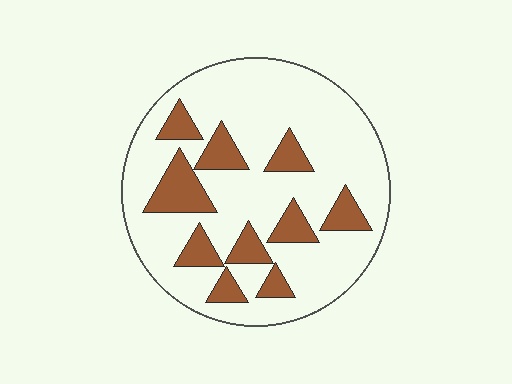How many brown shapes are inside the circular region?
10.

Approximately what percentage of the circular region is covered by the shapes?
Approximately 20%.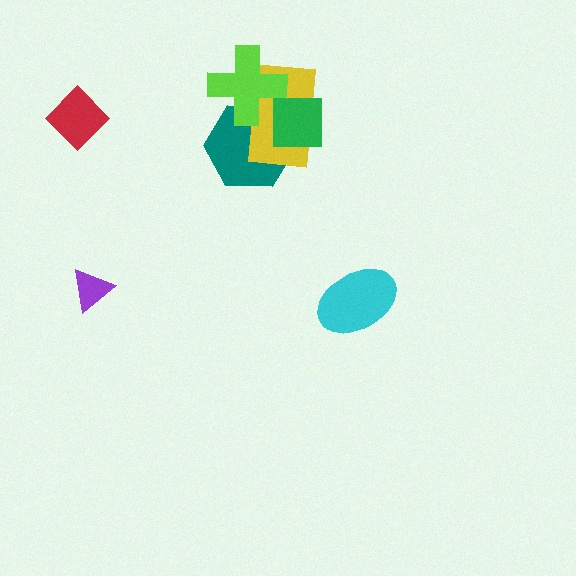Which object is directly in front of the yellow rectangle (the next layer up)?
The green square is directly in front of the yellow rectangle.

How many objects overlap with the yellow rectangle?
3 objects overlap with the yellow rectangle.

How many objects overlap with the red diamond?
0 objects overlap with the red diamond.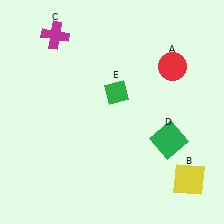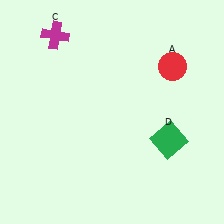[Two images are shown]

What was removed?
The green diamond (E), the yellow square (B) were removed in Image 2.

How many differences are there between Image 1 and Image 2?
There are 2 differences between the two images.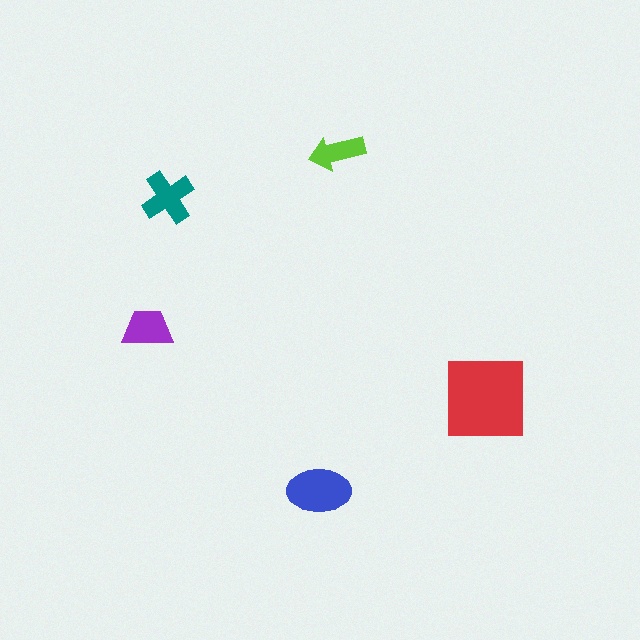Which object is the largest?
The red square.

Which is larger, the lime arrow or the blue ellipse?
The blue ellipse.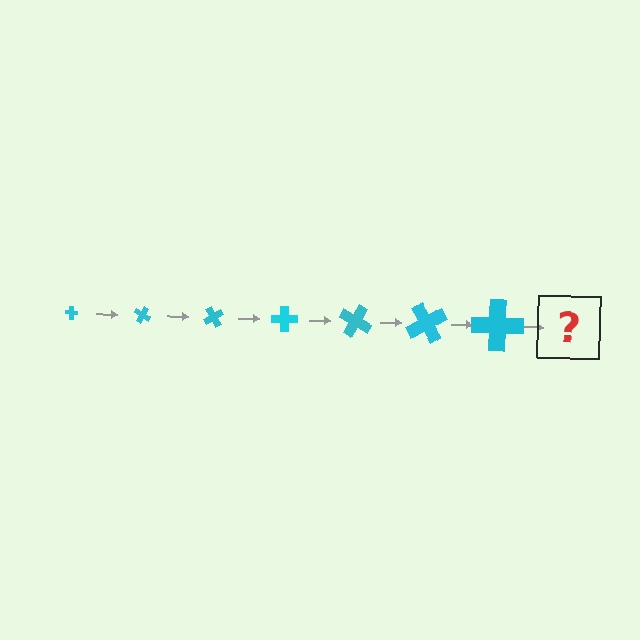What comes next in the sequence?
The next element should be a cross, larger than the previous one and rotated 210 degrees from the start.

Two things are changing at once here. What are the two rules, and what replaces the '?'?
The two rules are that the cross grows larger each step and it rotates 30 degrees each step. The '?' should be a cross, larger than the previous one and rotated 210 degrees from the start.